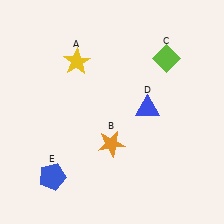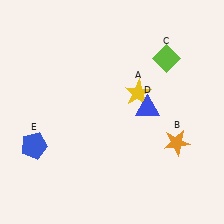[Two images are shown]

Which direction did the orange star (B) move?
The orange star (B) moved right.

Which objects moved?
The objects that moved are: the yellow star (A), the orange star (B), the blue pentagon (E).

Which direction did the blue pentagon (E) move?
The blue pentagon (E) moved up.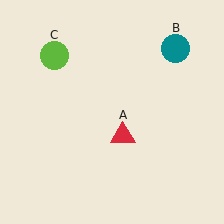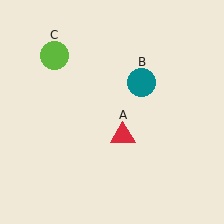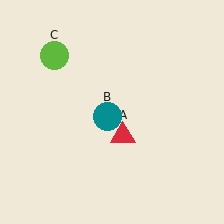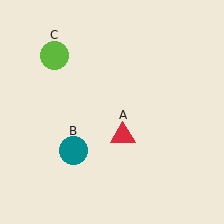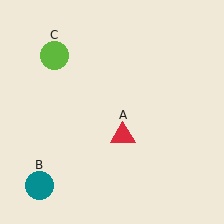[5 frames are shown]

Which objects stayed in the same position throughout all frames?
Red triangle (object A) and lime circle (object C) remained stationary.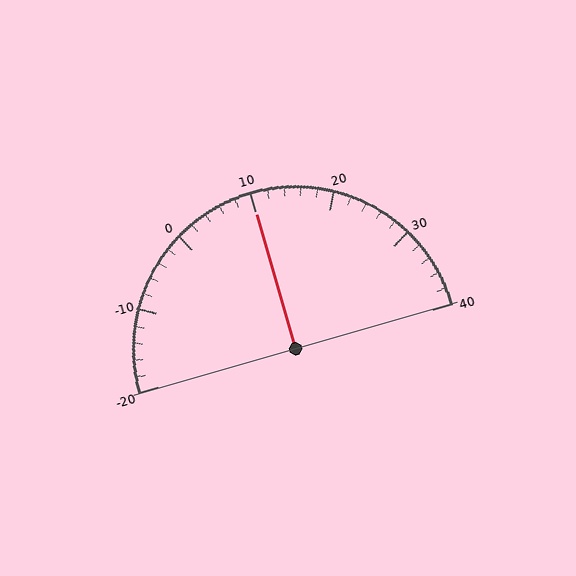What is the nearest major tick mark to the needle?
The nearest major tick mark is 10.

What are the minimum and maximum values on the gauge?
The gauge ranges from -20 to 40.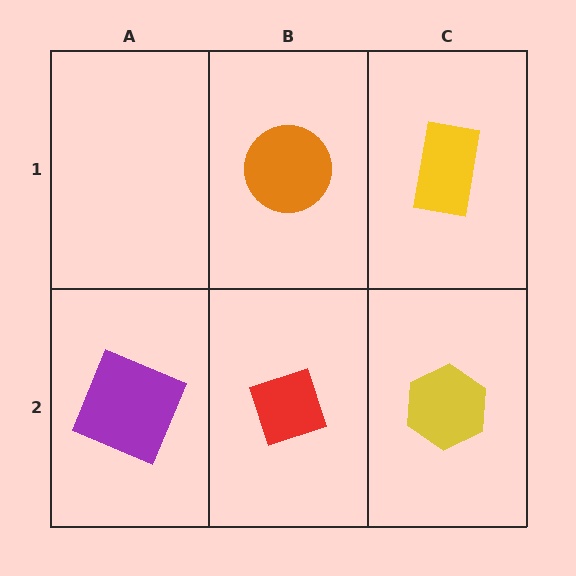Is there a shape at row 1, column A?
No, that cell is empty.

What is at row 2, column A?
A purple square.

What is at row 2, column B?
A red diamond.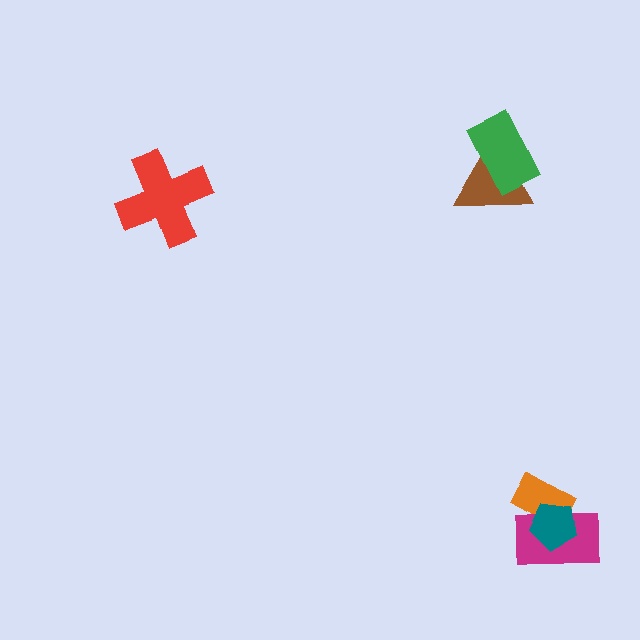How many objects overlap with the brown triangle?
1 object overlaps with the brown triangle.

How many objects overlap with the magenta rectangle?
2 objects overlap with the magenta rectangle.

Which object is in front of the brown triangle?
The green rectangle is in front of the brown triangle.